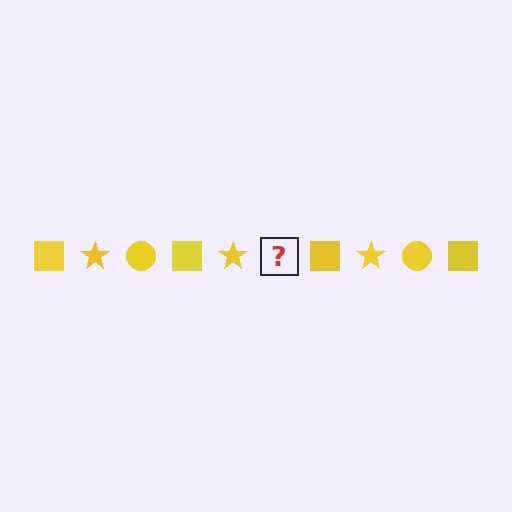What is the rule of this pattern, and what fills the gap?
The rule is that the pattern cycles through square, star, circle shapes in yellow. The gap should be filled with a yellow circle.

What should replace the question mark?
The question mark should be replaced with a yellow circle.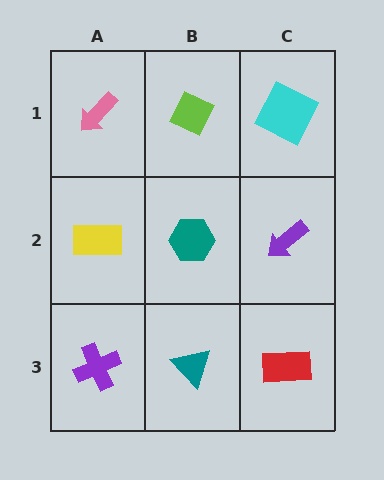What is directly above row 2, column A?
A pink arrow.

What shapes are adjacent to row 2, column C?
A cyan square (row 1, column C), a red rectangle (row 3, column C), a teal hexagon (row 2, column B).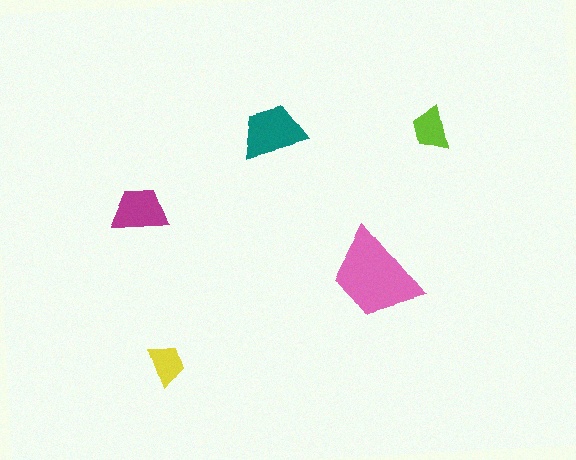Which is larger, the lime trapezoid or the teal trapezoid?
The teal one.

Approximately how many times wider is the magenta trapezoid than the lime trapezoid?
About 1.5 times wider.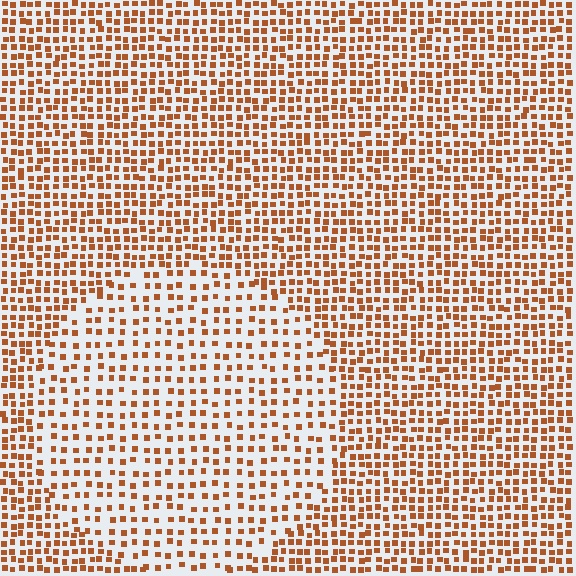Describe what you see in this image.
The image contains small brown elements arranged at two different densities. A circle-shaped region is visible where the elements are less densely packed than the surrounding area.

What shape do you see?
I see a circle.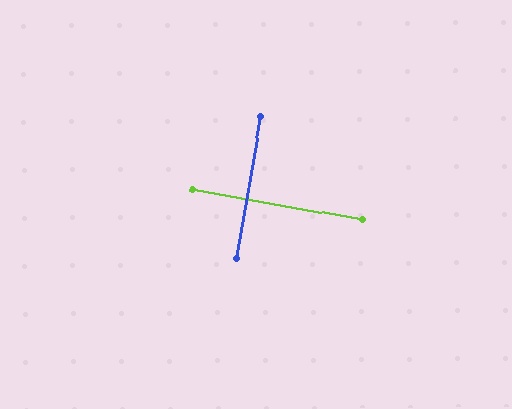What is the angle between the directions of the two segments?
Approximately 90 degrees.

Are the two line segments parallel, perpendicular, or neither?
Perpendicular — they meet at approximately 90°.